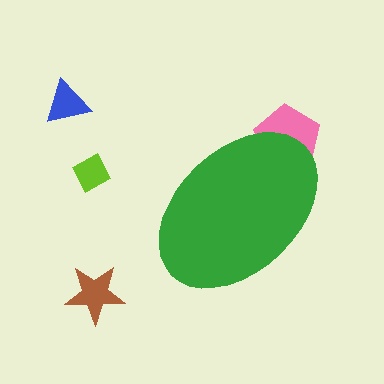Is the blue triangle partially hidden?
No, the blue triangle is fully visible.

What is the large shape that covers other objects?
A green ellipse.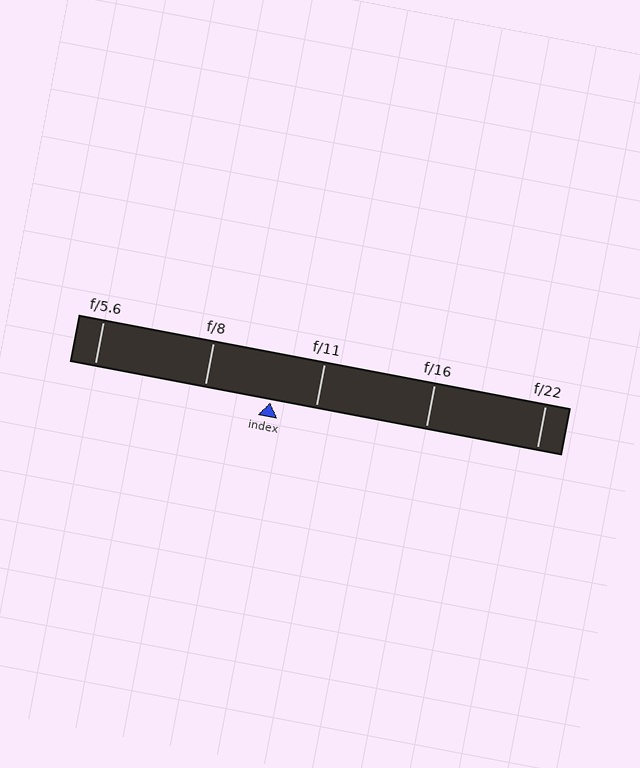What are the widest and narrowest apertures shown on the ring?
The widest aperture shown is f/5.6 and the narrowest is f/22.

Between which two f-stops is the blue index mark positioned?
The index mark is between f/8 and f/11.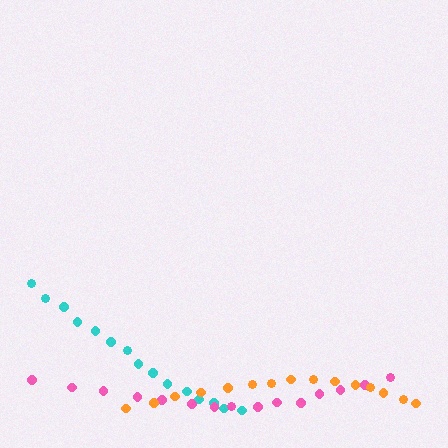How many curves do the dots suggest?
There are 3 distinct paths.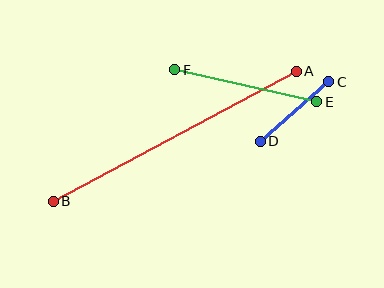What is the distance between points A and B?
The distance is approximately 276 pixels.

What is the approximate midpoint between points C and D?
The midpoint is at approximately (295, 112) pixels.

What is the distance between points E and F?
The distance is approximately 146 pixels.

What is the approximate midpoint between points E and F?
The midpoint is at approximately (246, 86) pixels.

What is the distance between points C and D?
The distance is approximately 91 pixels.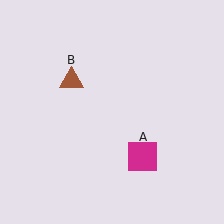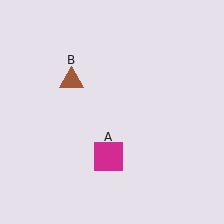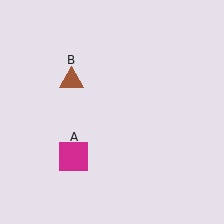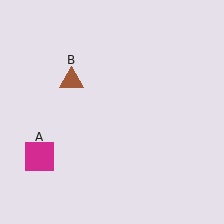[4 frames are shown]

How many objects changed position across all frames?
1 object changed position: magenta square (object A).